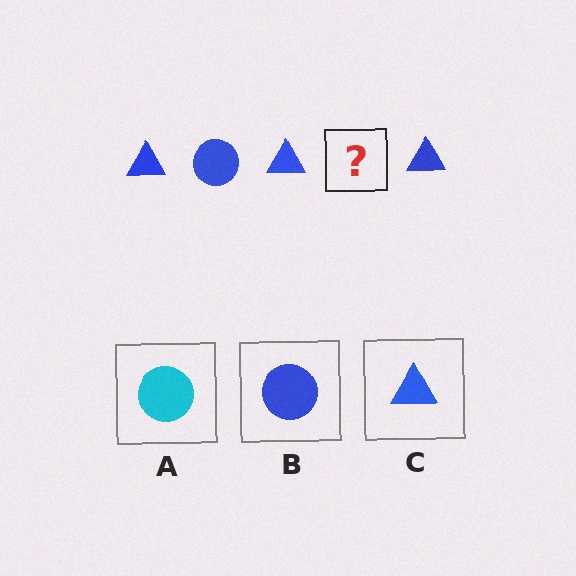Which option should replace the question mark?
Option B.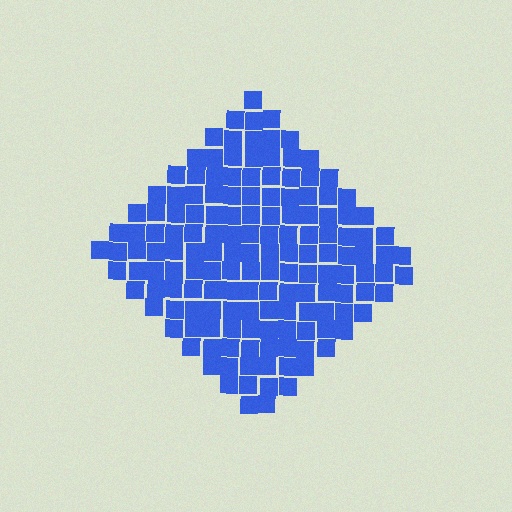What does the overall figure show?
The overall figure shows a diamond.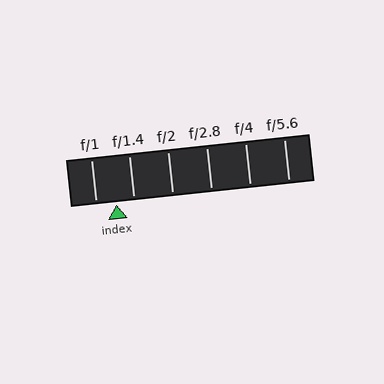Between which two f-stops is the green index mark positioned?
The index mark is between f/1 and f/1.4.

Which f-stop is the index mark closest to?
The index mark is closest to f/1.4.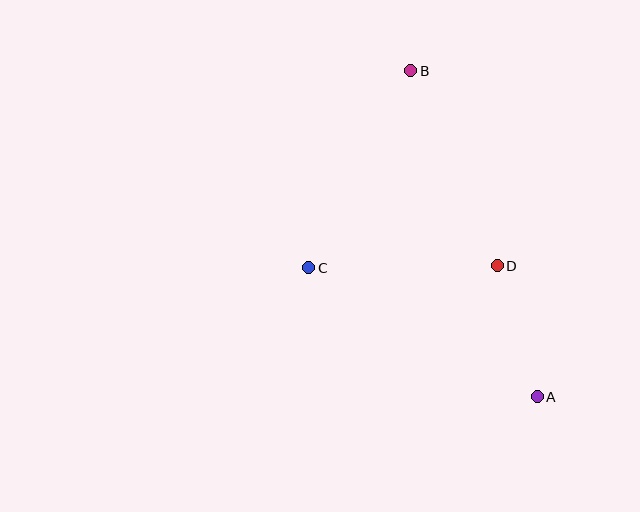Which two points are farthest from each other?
Points A and B are farthest from each other.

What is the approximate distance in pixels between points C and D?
The distance between C and D is approximately 189 pixels.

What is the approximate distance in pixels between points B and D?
The distance between B and D is approximately 213 pixels.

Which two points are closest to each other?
Points A and D are closest to each other.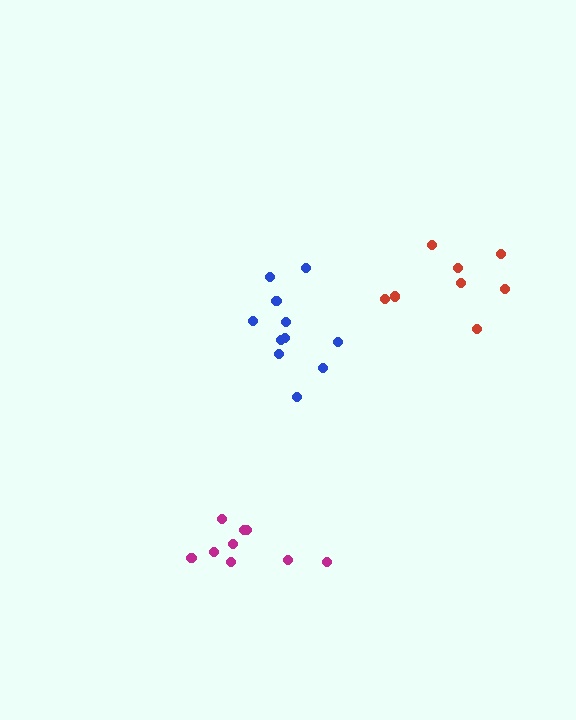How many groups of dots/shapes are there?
There are 3 groups.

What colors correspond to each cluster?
The clusters are colored: magenta, red, blue.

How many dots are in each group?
Group 1: 9 dots, Group 2: 8 dots, Group 3: 11 dots (28 total).